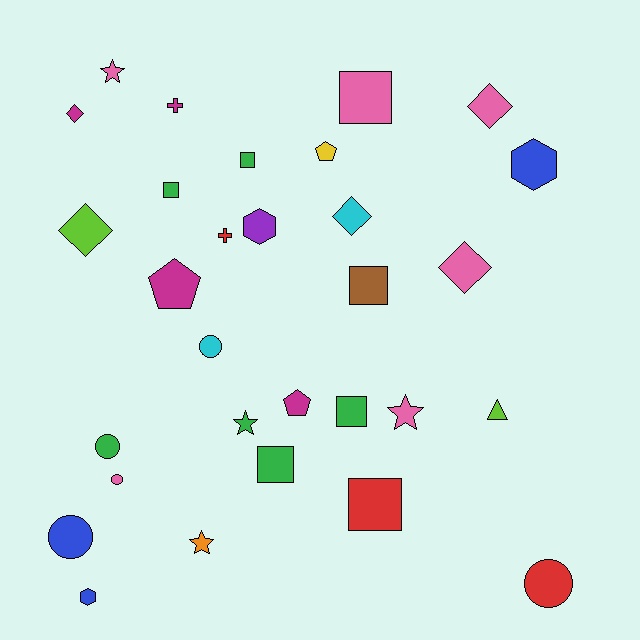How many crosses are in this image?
There are 2 crosses.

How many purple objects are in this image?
There is 1 purple object.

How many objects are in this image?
There are 30 objects.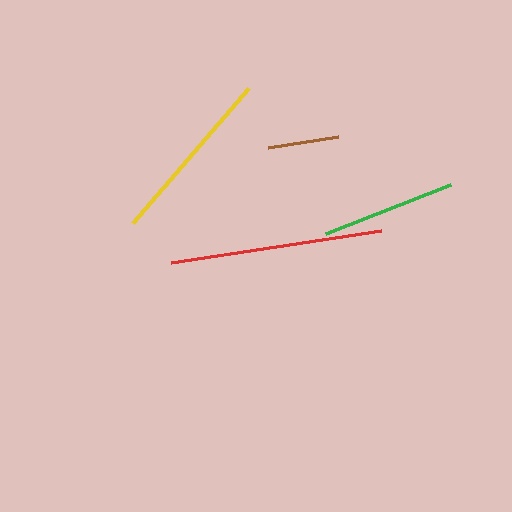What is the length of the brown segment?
The brown segment is approximately 71 pixels long.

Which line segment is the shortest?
The brown line is the shortest at approximately 71 pixels.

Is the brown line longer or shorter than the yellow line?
The yellow line is longer than the brown line.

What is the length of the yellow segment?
The yellow segment is approximately 178 pixels long.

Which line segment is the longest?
The red line is the longest at approximately 213 pixels.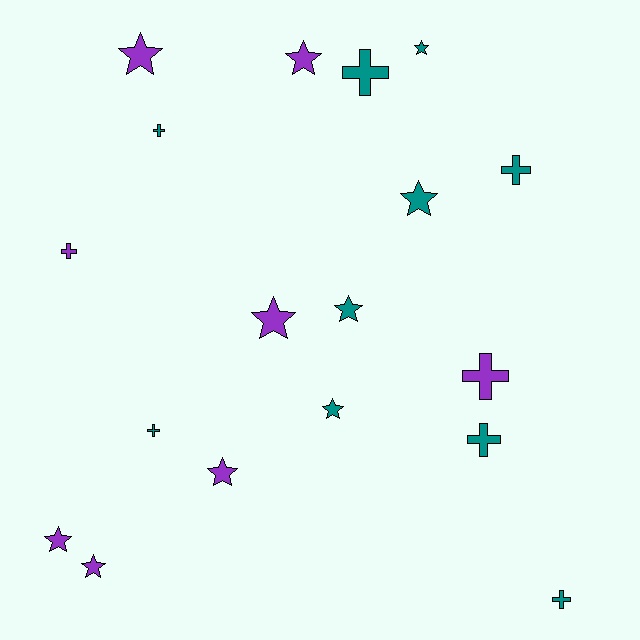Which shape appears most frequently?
Star, with 10 objects.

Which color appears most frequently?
Teal, with 10 objects.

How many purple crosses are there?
There are 2 purple crosses.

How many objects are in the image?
There are 18 objects.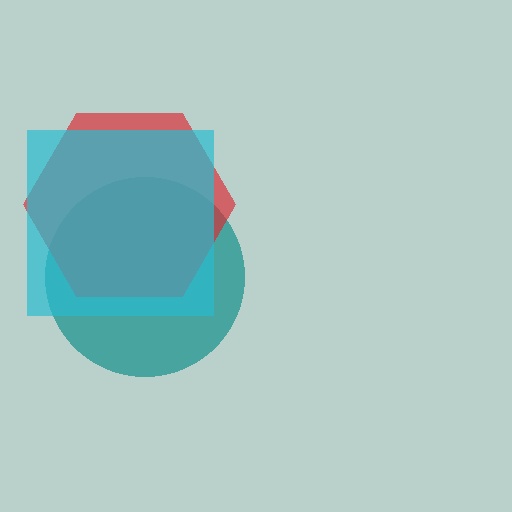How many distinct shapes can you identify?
There are 3 distinct shapes: a teal circle, a red hexagon, a cyan square.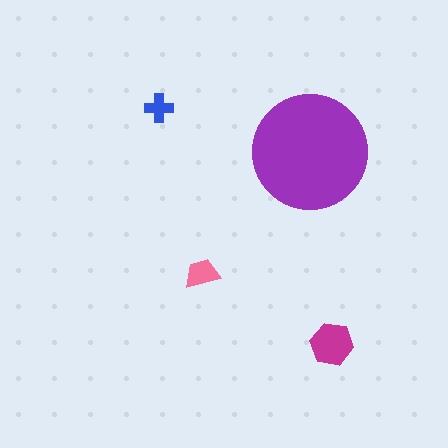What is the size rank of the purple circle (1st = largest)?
1st.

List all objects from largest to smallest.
The purple circle, the magenta hexagon, the pink trapezoid, the blue cross.